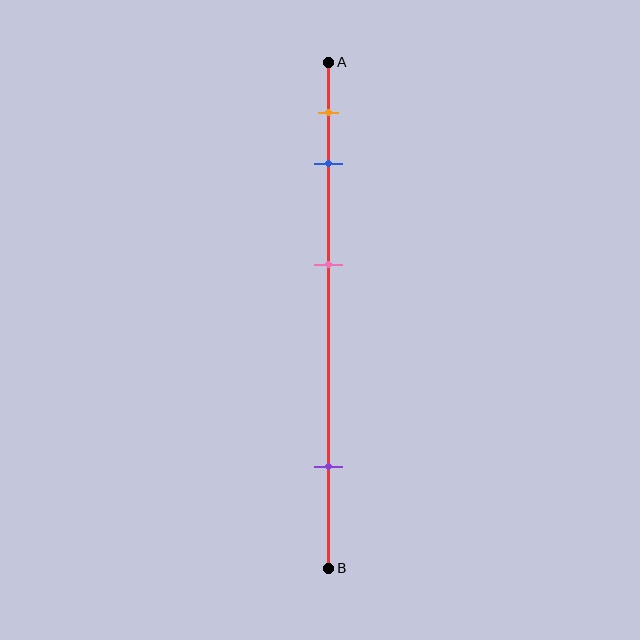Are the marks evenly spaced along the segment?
No, the marks are not evenly spaced.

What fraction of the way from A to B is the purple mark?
The purple mark is approximately 80% (0.8) of the way from A to B.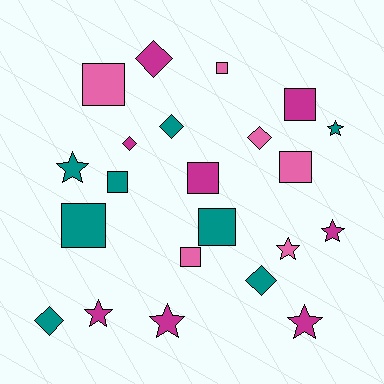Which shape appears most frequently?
Square, with 9 objects.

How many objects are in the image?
There are 22 objects.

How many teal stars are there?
There are 2 teal stars.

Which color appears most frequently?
Magenta, with 8 objects.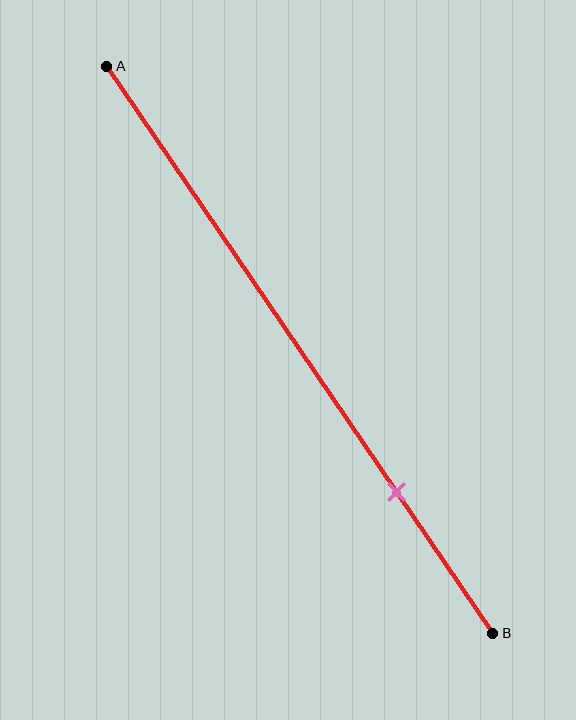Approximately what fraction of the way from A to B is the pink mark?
The pink mark is approximately 75% of the way from A to B.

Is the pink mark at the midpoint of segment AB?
No, the mark is at about 75% from A, not at the 50% midpoint.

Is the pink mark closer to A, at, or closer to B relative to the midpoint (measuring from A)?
The pink mark is closer to point B than the midpoint of segment AB.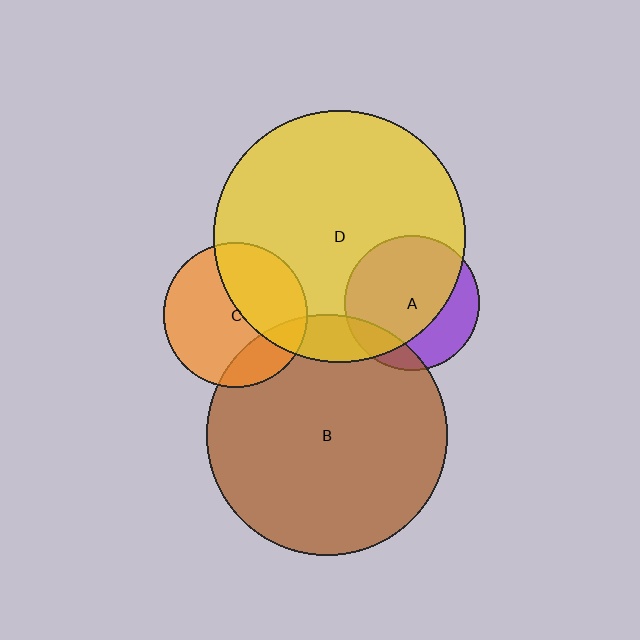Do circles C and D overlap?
Yes.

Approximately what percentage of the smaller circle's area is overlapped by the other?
Approximately 40%.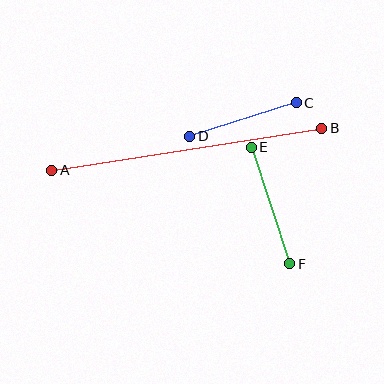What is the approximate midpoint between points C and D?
The midpoint is at approximately (243, 119) pixels.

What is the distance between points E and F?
The distance is approximately 123 pixels.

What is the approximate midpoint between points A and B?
The midpoint is at approximately (187, 149) pixels.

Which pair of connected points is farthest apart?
Points A and B are farthest apart.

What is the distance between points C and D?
The distance is approximately 112 pixels.